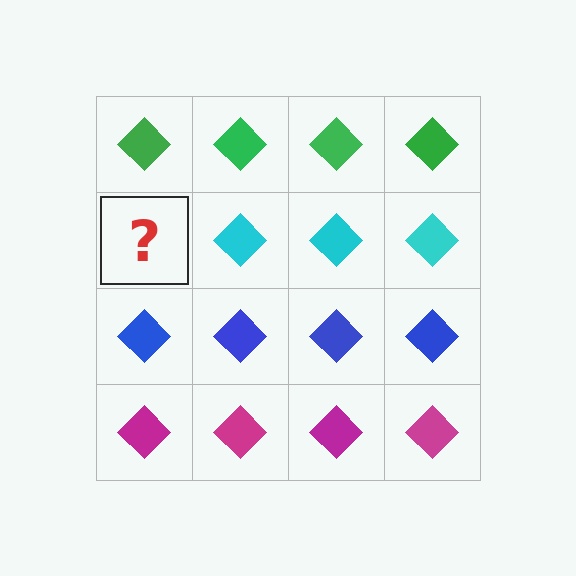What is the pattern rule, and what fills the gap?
The rule is that each row has a consistent color. The gap should be filled with a cyan diamond.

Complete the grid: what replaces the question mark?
The question mark should be replaced with a cyan diamond.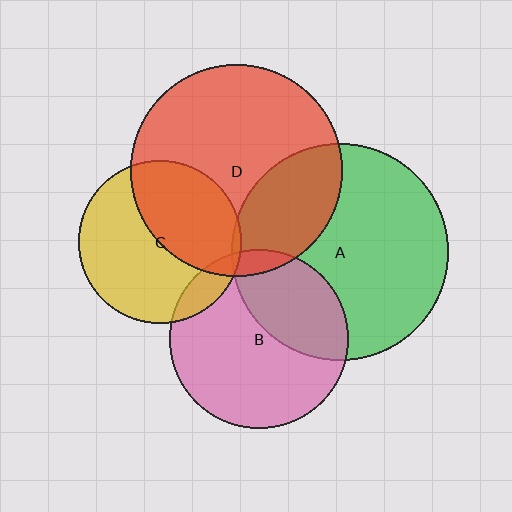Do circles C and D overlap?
Yes.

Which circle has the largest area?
Circle A (green).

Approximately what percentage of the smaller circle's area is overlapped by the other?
Approximately 45%.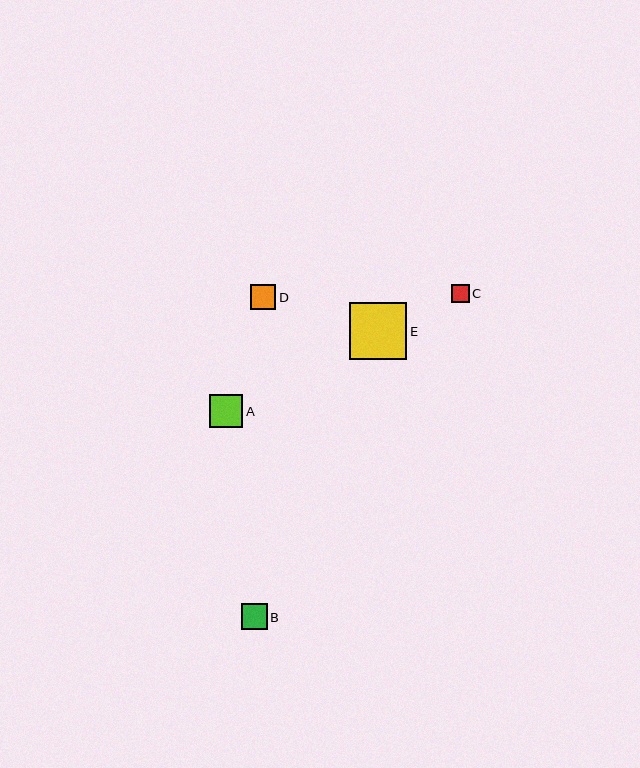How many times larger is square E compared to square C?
Square E is approximately 3.2 times the size of square C.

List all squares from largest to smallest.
From largest to smallest: E, A, B, D, C.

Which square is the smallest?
Square C is the smallest with a size of approximately 18 pixels.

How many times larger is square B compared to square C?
Square B is approximately 1.4 times the size of square C.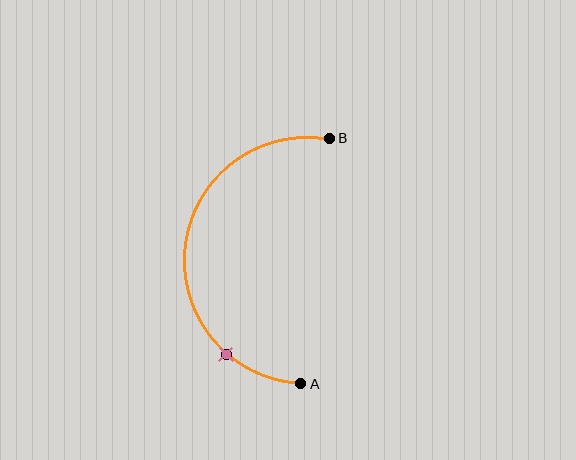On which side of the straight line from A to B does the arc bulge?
The arc bulges to the left of the straight line connecting A and B.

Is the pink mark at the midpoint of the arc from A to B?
No. The pink mark lies on the arc but is closer to endpoint A. The arc midpoint would be at the point on the curve equidistant along the arc from both A and B.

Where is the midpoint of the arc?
The arc midpoint is the point on the curve farthest from the straight line joining A and B. It sits to the left of that line.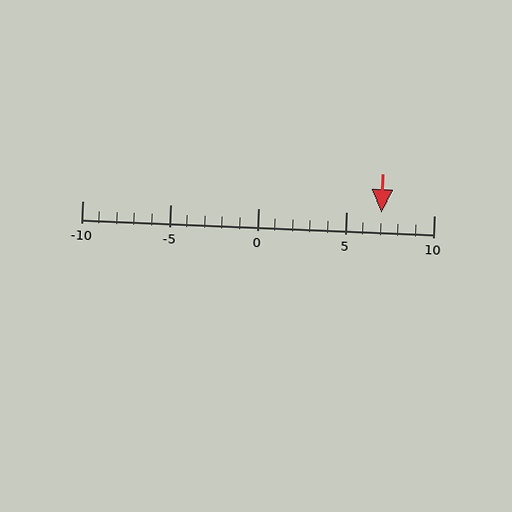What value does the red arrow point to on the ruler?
The red arrow points to approximately 7.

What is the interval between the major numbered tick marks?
The major tick marks are spaced 5 units apart.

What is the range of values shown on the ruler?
The ruler shows values from -10 to 10.